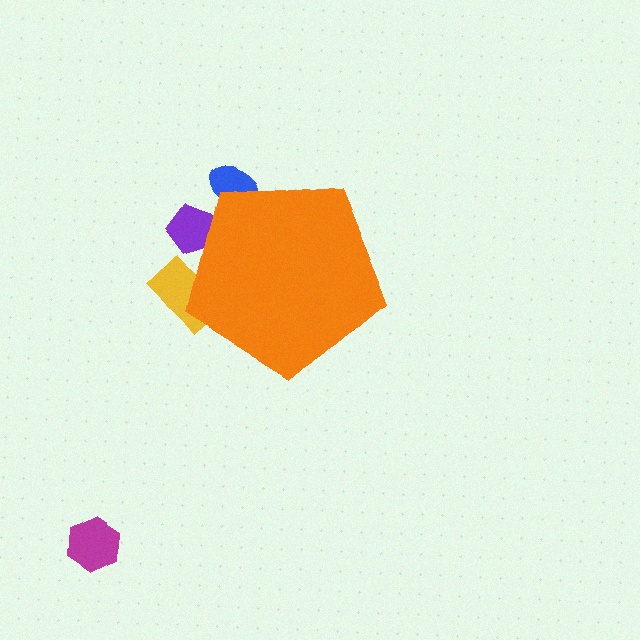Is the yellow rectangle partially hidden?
Yes, the yellow rectangle is partially hidden behind the orange pentagon.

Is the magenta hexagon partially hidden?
No, the magenta hexagon is fully visible.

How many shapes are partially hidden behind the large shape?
3 shapes are partially hidden.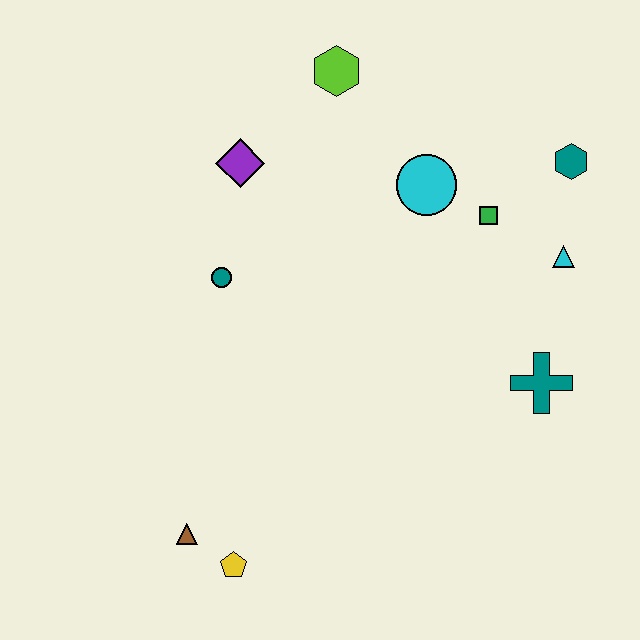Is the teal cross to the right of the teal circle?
Yes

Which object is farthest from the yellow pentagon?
The teal hexagon is farthest from the yellow pentagon.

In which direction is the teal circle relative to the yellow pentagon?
The teal circle is above the yellow pentagon.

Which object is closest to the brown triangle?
The yellow pentagon is closest to the brown triangle.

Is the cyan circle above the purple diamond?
No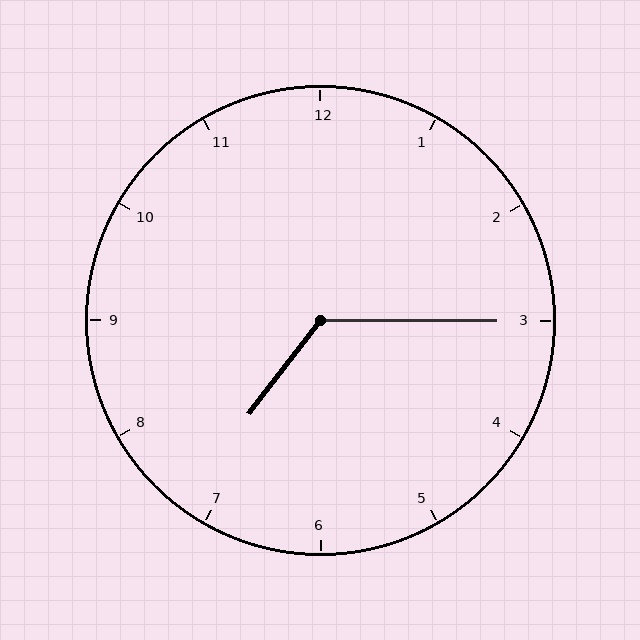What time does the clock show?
7:15.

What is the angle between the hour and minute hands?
Approximately 128 degrees.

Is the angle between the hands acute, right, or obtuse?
It is obtuse.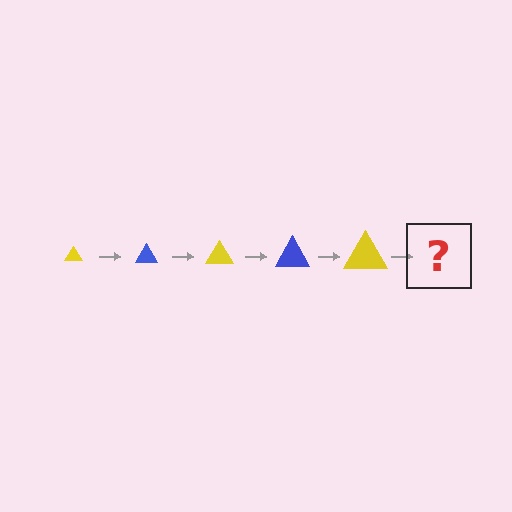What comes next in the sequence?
The next element should be a blue triangle, larger than the previous one.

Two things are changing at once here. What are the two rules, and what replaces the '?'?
The two rules are that the triangle grows larger each step and the color cycles through yellow and blue. The '?' should be a blue triangle, larger than the previous one.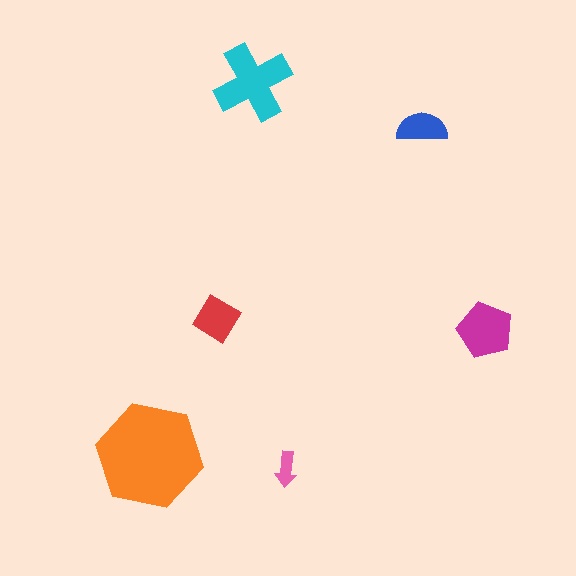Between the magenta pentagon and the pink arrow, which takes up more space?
The magenta pentagon.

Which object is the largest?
The orange hexagon.